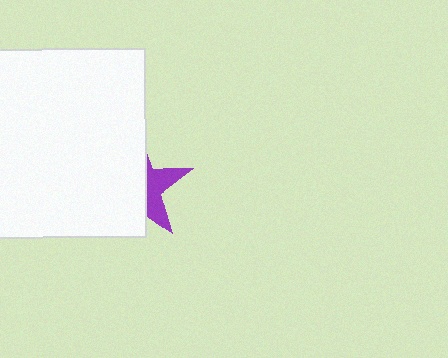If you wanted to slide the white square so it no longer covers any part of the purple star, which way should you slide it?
Slide it left — that is the most direct way to separate the two shapes.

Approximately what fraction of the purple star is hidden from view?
Roughly 66% of the purple star is hidden behind the white square.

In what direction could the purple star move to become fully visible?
The purple star could move right. That would shift it out from behind the white square entirely.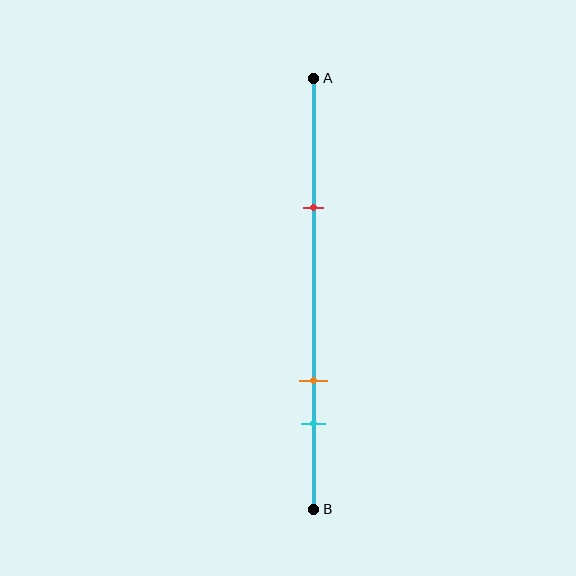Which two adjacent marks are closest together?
The orange and cyan marks are the closest adjacent pair.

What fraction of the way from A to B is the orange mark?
The orange mark is approximately 70% (0.7) of the way from A to B.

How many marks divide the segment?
There are 3 marks dividing the segment.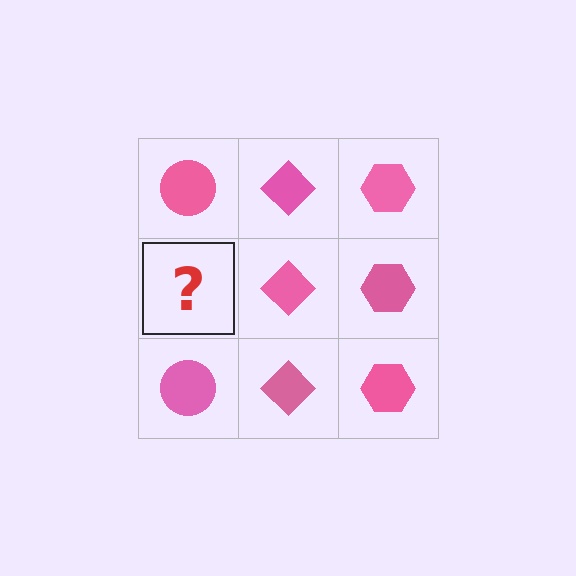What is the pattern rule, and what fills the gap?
The rule is that each column has a consistent shape. The gap should be filled with a pink circle.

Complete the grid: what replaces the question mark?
The question mark should be replaced with a pink circle.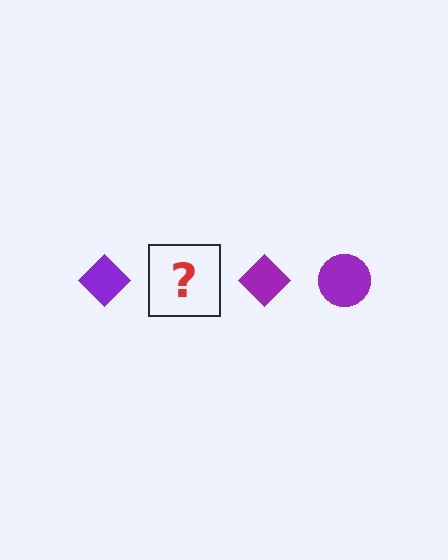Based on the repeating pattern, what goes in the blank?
The blank should be a purple circle.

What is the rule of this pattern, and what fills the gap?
The rule is that the pattern cycles through diamond, circle shapes in purple. The gap should be filled with a purple circle.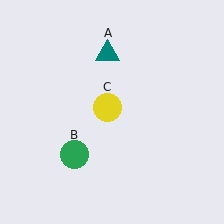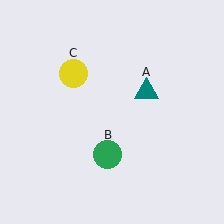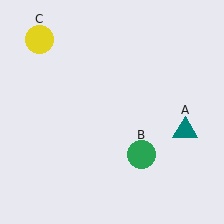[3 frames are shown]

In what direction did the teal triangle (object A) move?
The teal triangle (object A) moved down and to the right.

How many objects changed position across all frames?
3 objects changed position: teal triangle (object A), green circle (object B), yellow circle (object C).